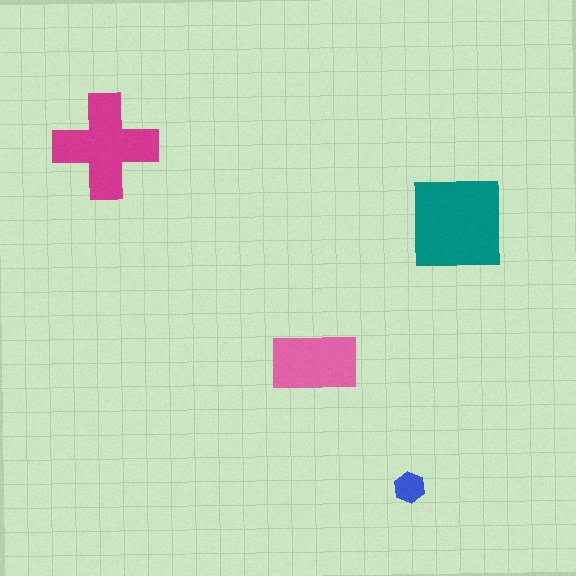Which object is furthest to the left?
The magenta cross is leftmost.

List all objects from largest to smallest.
The teal square, the magenta cross, the pink rectangle, the blue hexagon.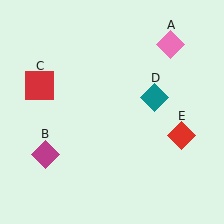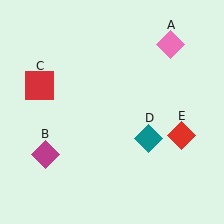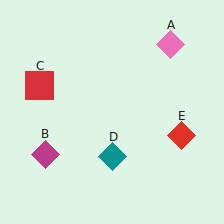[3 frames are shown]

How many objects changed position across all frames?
1 object changed position: teal diamond (object D).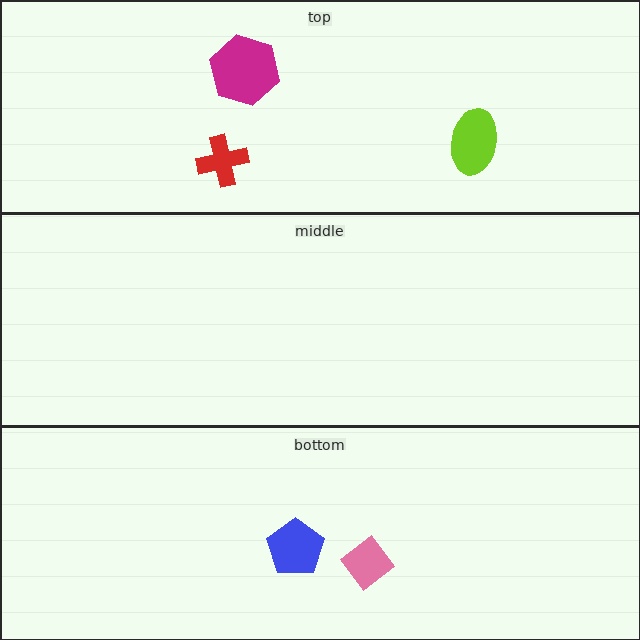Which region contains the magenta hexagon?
The top region.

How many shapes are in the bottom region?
2.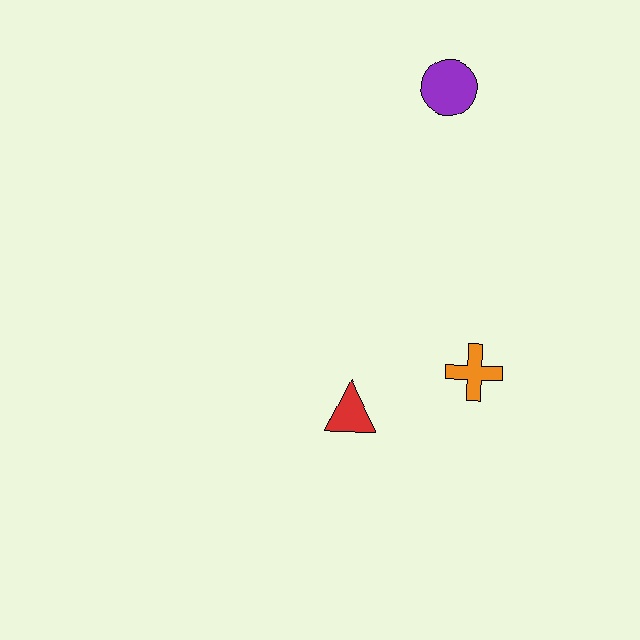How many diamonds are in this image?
There are no diamonds.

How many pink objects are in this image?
There are no pink objects.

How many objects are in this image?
There are 3 objects.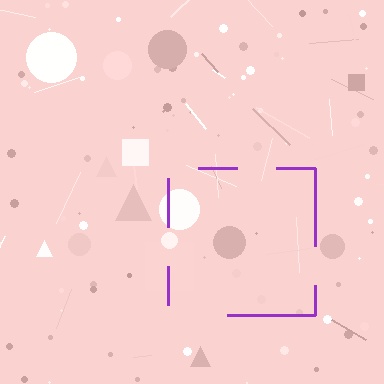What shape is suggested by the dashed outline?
The dashed outline suggests a square.